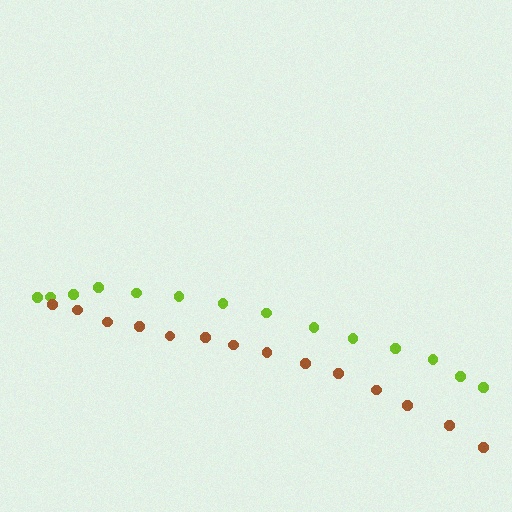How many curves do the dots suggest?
There are 2 distinct paths.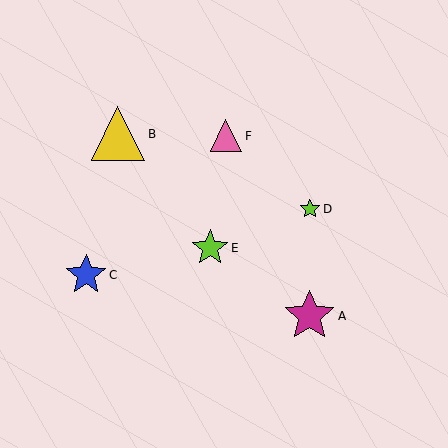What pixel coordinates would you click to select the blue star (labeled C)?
Click at (86, 275) to select the blue star C.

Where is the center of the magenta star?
The center of the magenta star is at (310, 316).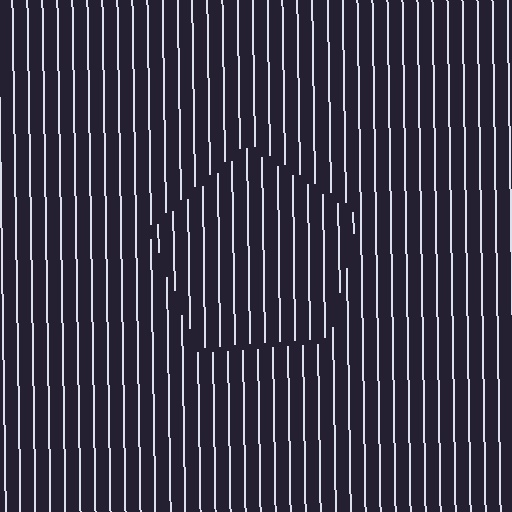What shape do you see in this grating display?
An illusory pentagon. The interior of the shape contains the same grating, shifted by half a period — the contour is defined by the phase discontinuity where line-ends from the inner and outer gratings abut.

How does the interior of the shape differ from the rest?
The interior of the shape contains the same grating, shifted by half a period — the contour is defined by the phase discontinuity where line-ends from the inner and outer gratings abut.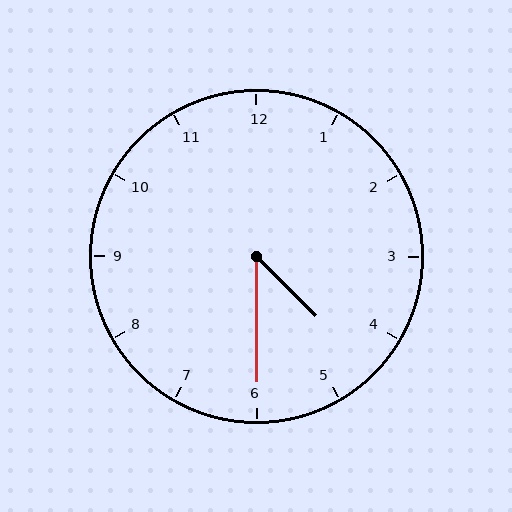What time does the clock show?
4:30.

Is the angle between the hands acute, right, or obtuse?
It is acute.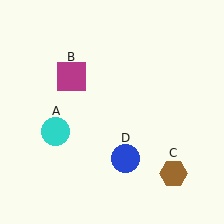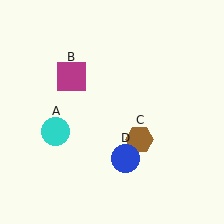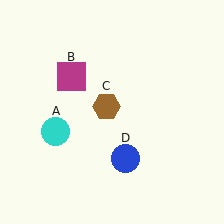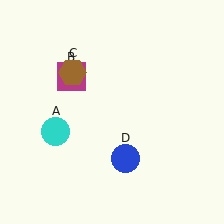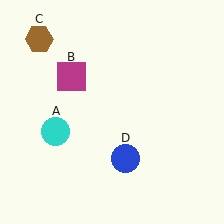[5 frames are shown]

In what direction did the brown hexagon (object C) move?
The brown hexagon (object C) moved up and to the left.